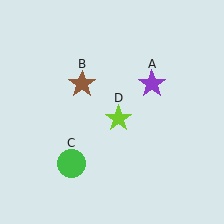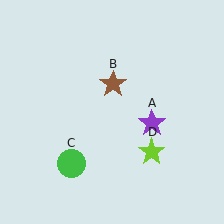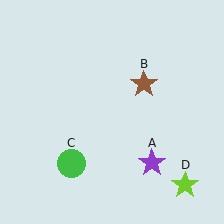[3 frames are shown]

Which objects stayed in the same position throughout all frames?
Green circle (object C) remained stationary.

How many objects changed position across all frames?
3 objects changed position: purple star (object A), brown star (object B), lime star (object D).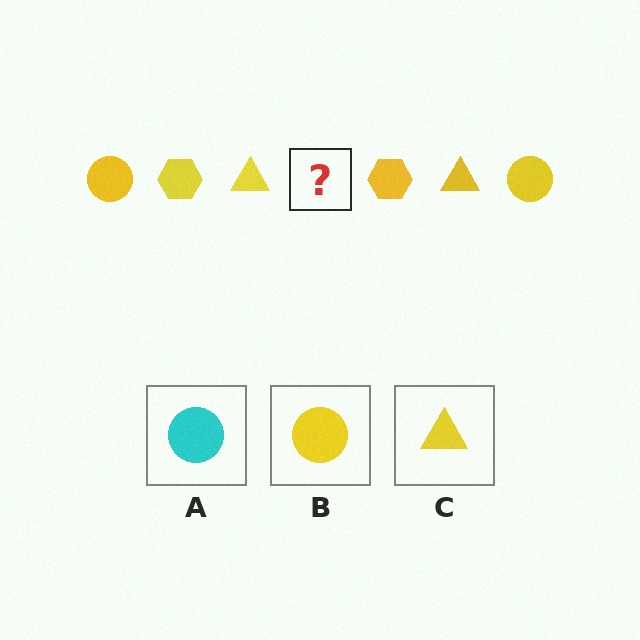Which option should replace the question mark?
Option B.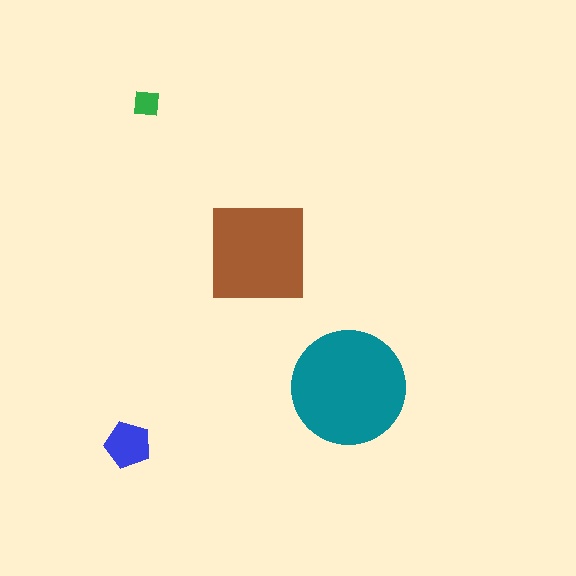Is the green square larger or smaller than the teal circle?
Smaller.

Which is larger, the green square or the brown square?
The brown square.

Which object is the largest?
The teal circle.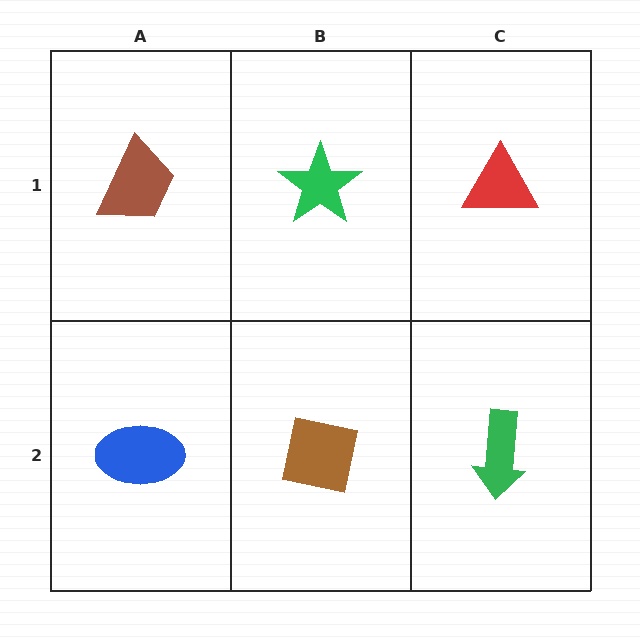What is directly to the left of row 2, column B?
A blue ellipse.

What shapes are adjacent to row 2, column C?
A red triangle (row 1, column C), a brown square (row 2, column B).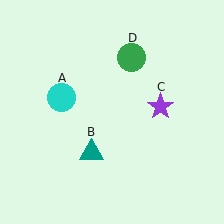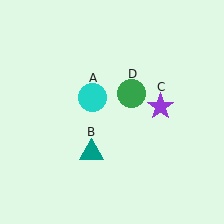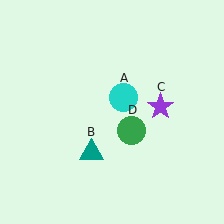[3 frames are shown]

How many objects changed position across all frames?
2 objects changed position: cyan circle (object A), green circle (object D).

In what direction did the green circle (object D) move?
The green circle (object D) moved down.